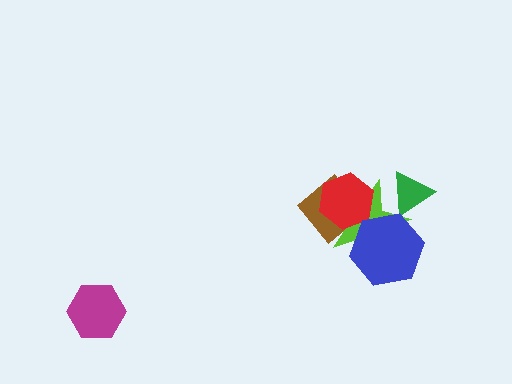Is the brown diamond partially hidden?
Yes, it is partially covered by another shape.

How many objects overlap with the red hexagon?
2 objects overlap with the red hexagon.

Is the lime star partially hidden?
Yes, it is partially covered by another shape.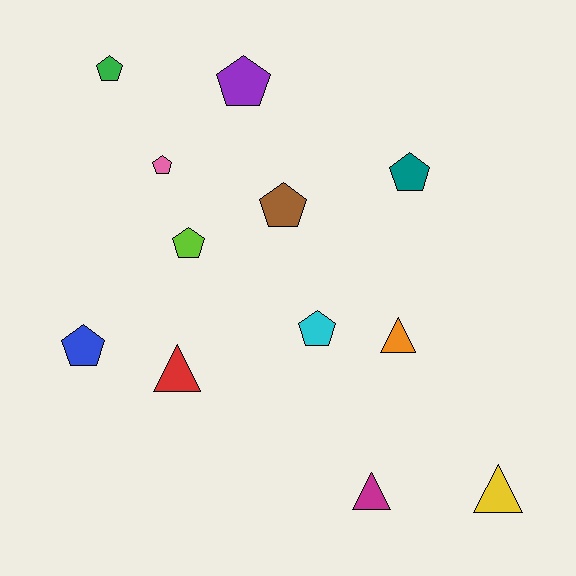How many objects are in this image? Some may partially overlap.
There are 12 objects.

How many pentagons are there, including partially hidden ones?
There are 8 pentagons.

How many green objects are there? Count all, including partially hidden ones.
There is 1 green object.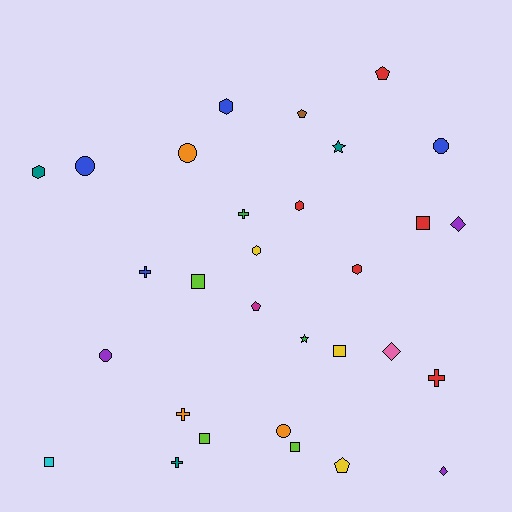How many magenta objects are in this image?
There is 1 magenta object.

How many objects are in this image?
There are 30 objects.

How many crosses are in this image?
There are 5 crosses.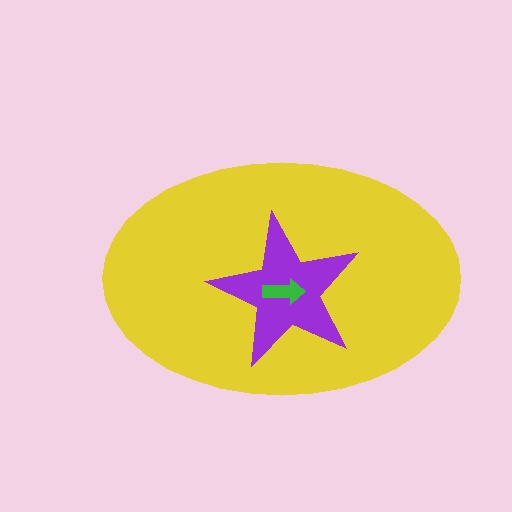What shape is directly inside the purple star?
The green arrow.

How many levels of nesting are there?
3.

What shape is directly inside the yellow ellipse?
The purple star.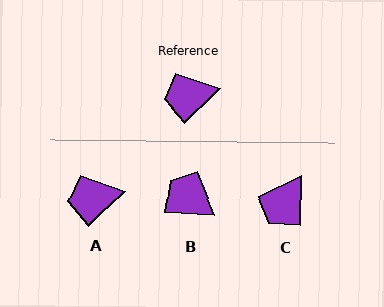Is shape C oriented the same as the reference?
No, it is off by about 46 degrees.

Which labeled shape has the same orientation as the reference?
A.